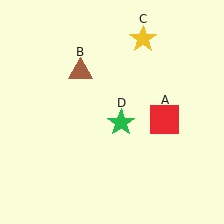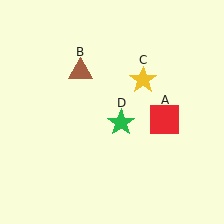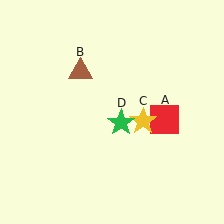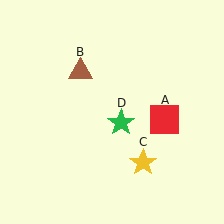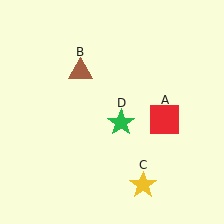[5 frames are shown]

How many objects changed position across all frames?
1 object changed position: yellow star (object C).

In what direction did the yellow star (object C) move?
The yellow star (object C) moved down.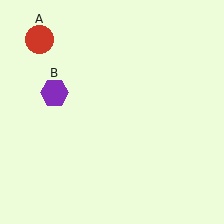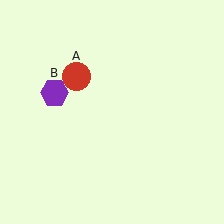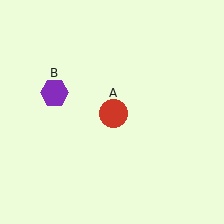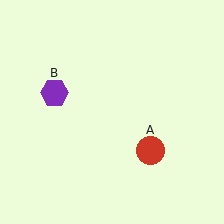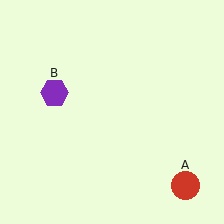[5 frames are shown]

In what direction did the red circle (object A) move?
The red circle (object A) moved down and to the right.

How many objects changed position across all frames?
1 object changed position: red circle (object A).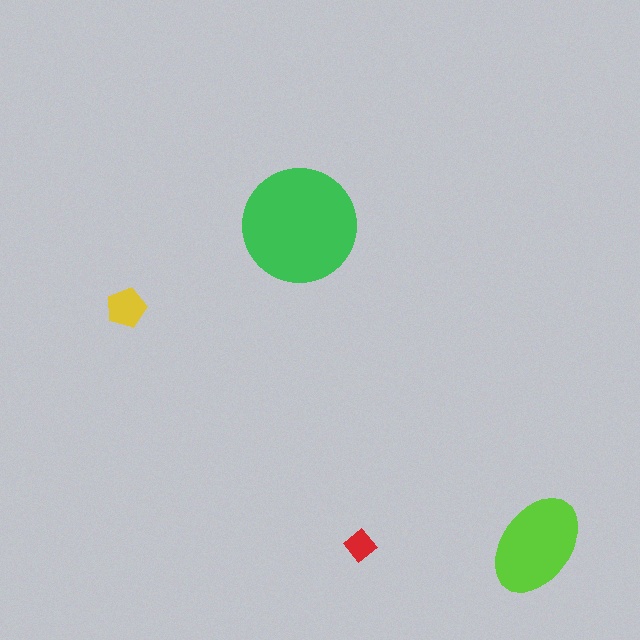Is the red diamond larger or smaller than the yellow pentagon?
Smaller.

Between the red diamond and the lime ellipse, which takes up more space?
The lime ellipse.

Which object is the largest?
The green circle.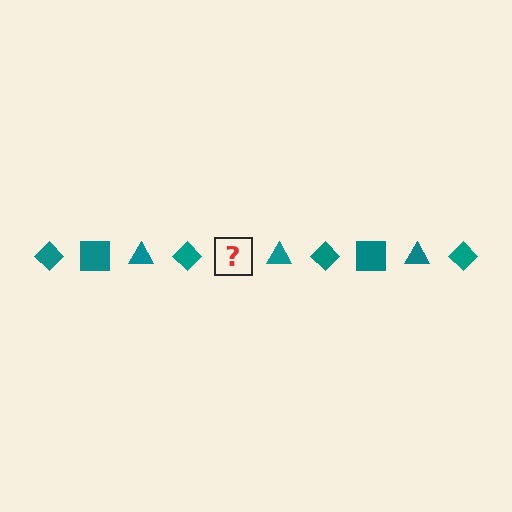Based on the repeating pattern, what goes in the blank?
The blank should be a teal square.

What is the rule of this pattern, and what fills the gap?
The rule is that the pattern cycles through diamond, square, triangle shapes in teal. The gap should be filled with a teal square.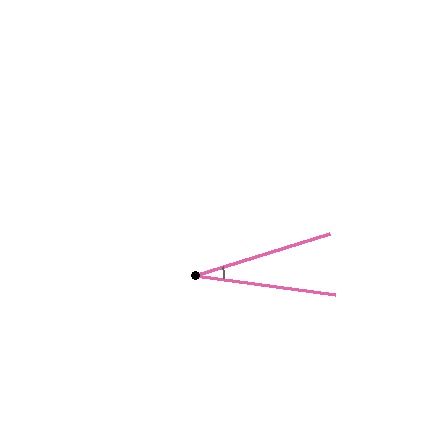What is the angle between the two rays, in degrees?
Approximately 25 degrees.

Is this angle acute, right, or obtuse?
It is acute.